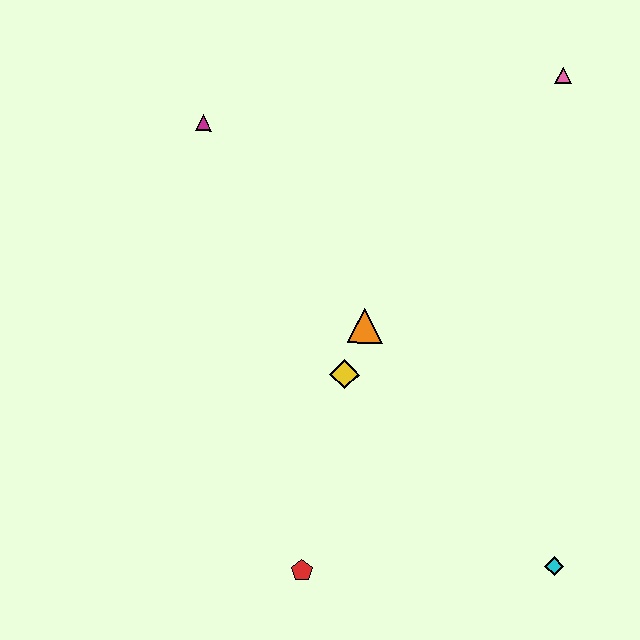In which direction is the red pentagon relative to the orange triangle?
The red pentagon is below the orange triangle.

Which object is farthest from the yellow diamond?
The pink triangle is farthest from the yellow diamond.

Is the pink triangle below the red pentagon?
No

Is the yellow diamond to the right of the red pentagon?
Yes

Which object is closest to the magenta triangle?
The orange triangle is closest to the magenta triangle.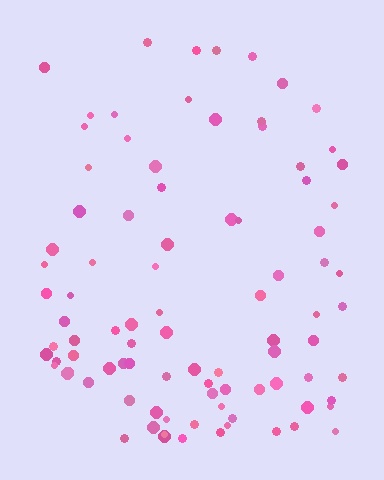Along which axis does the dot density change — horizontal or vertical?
Vertical.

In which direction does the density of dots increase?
From top to bottom, with the bottom side densest.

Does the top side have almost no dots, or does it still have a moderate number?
Still a moderate number, just noticeably fewer than the bottom.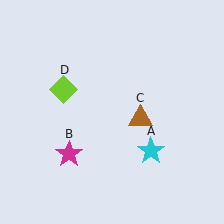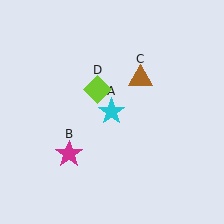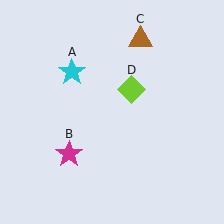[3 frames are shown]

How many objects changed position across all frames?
3 objects changed position: cyan star (object A), brown triangle (object C), lime diamond (object D).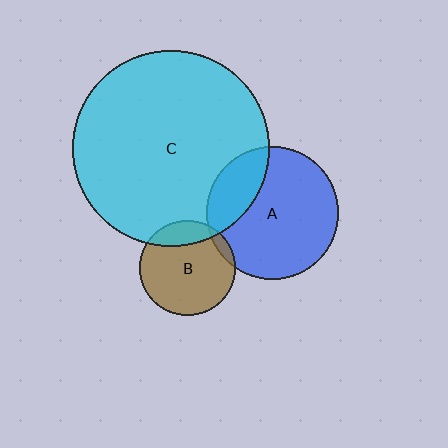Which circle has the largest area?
Circle C (cyan).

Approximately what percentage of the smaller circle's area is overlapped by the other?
Approximately 5%.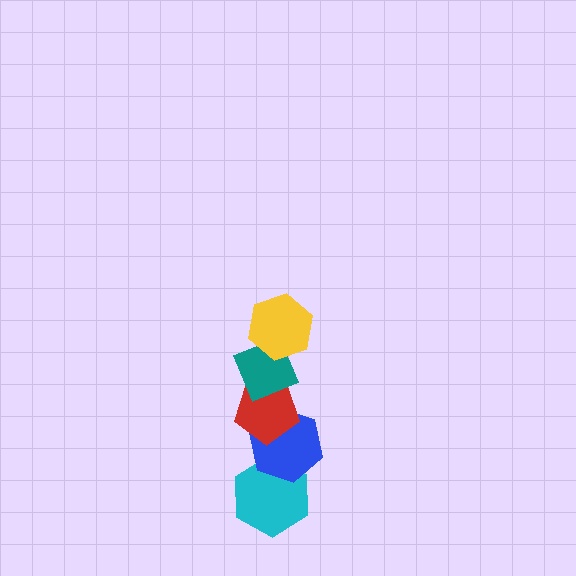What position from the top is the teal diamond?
The teal diamond is 2nd from the top.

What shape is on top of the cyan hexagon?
The blue hexagon is on top of the cyan hexagon.